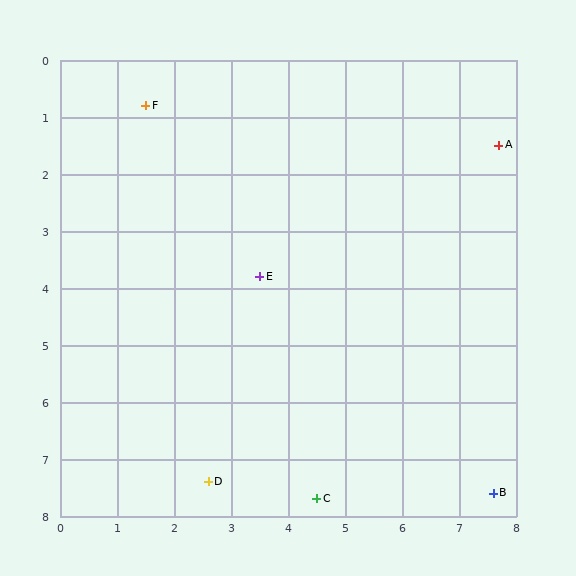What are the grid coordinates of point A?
Point A is at approximately (7.7, 1.5).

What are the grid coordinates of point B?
Point B is at approximately (7.6, 7.6).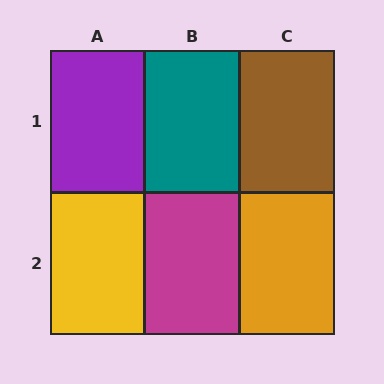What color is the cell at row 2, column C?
Orange.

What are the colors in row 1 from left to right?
Purple, teal, brown.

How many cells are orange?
1 cell is orange.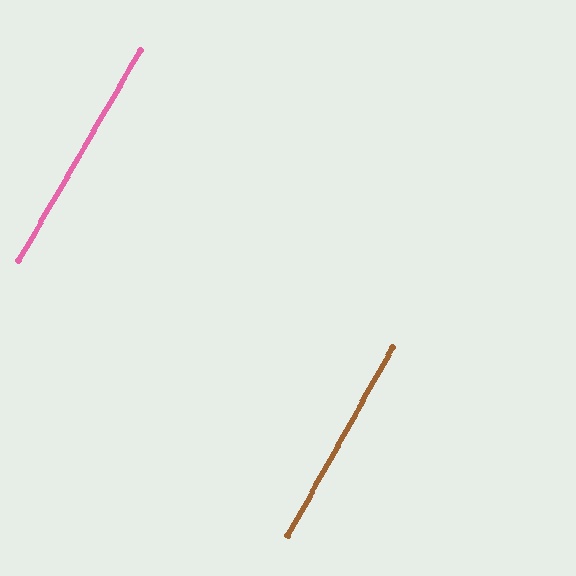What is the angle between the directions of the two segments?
Approximately 1 degree.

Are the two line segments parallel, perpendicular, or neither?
Parallel — their directions differ by only 1.0°.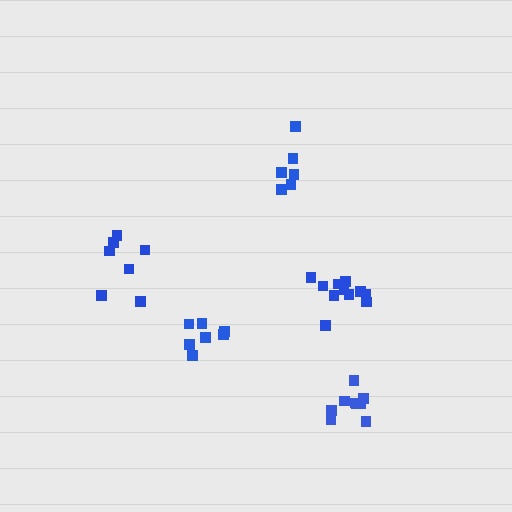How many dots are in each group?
Group 1: 6 dots, Group 2: 9 dots, Group 3: 7 dots, Group 4: 11 dots, Group 5: 7 dots (40 total).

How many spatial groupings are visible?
There are 5 spatial groupings.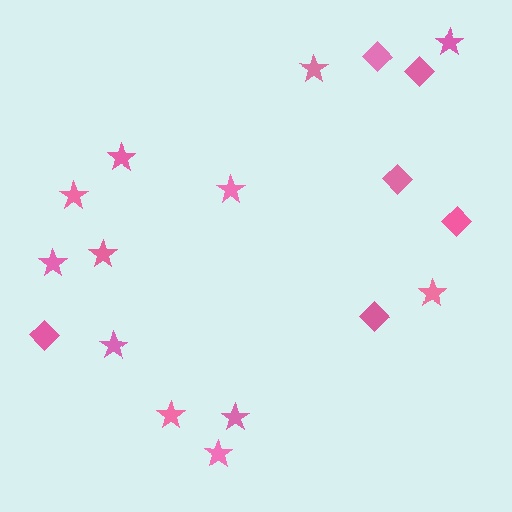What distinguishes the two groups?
There are 2 groups: one group of stars (12) and one group of diamonds (6).